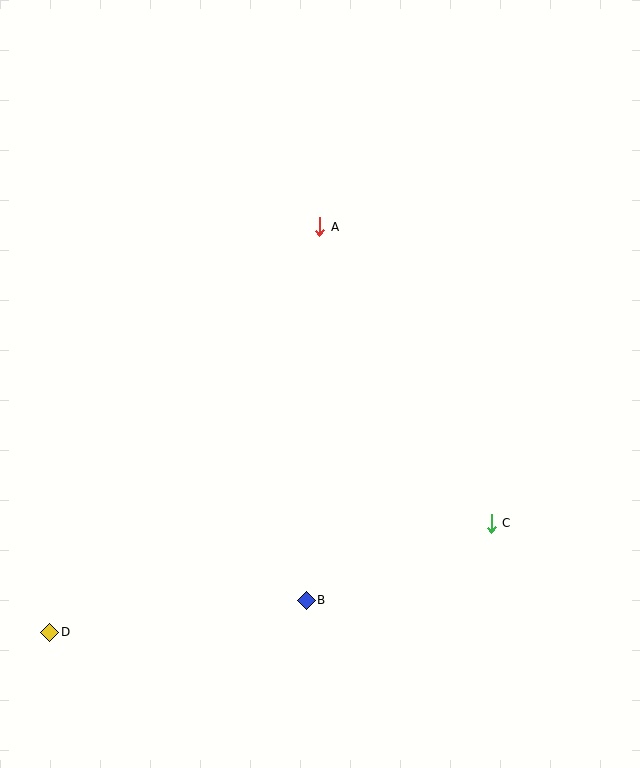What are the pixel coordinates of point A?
Point A is at (320, 227).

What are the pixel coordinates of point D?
Point D is at (50, 633).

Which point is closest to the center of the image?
Point A at (320, 227) is closest to the center.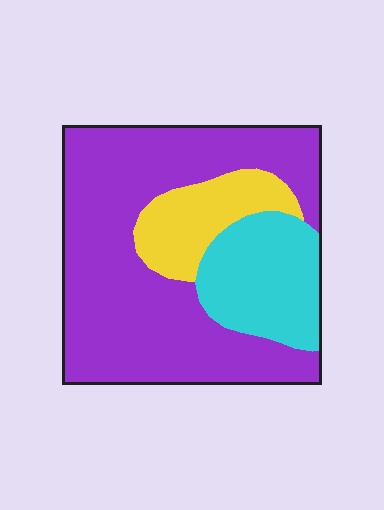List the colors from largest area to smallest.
From largest to smallest: purple, cyan, yellow.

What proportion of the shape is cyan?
Cyan takes up about one fifth (1/5) of the shape.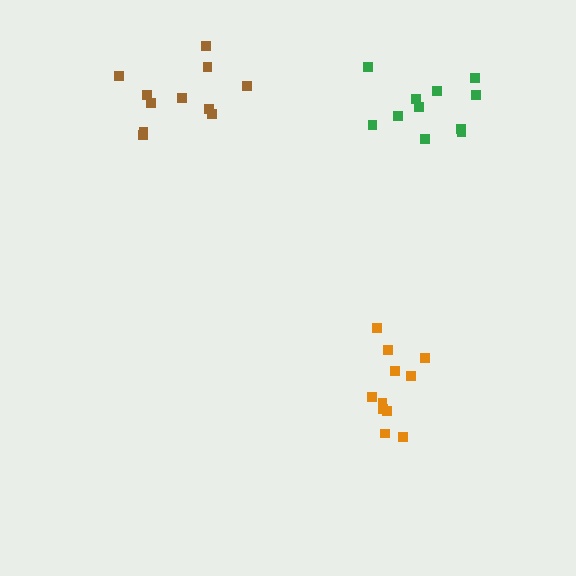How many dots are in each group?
Group 1: 11 dots, Group 2: 11 dots, Group 3: 11 dots (33 total).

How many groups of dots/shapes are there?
There are 3 groups.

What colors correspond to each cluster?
The clusters are colored: brown, orange, green.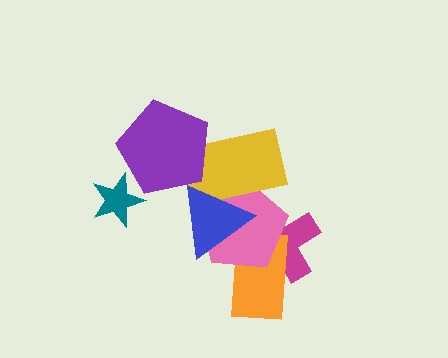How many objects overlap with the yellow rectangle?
3 objects overlap with the yellow rectangle.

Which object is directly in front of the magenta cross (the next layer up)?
The orange rectangle is directly in front of the magenta cross.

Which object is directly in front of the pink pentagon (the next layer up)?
The yellow rectangle is directly in front of the pink pentagon.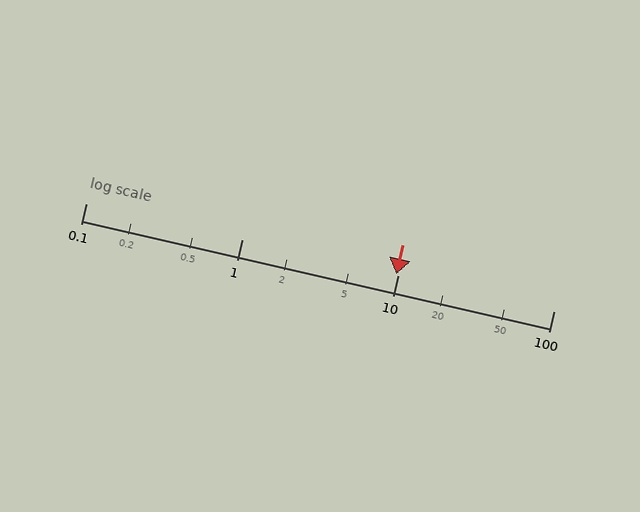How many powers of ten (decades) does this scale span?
The scale spans 3 decades, from 0.1 to 100.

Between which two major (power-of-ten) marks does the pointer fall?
The pointer is between 1 and 10.